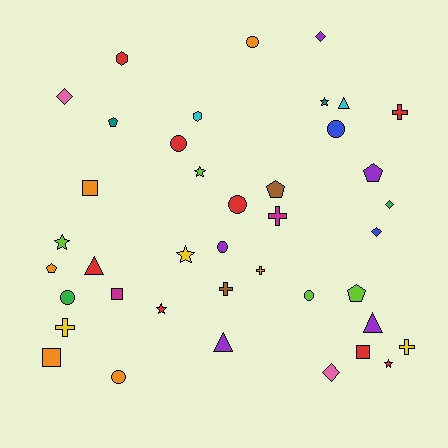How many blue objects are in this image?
There are 2 blue objects.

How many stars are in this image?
There are 6 stars.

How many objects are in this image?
There are 40 objects.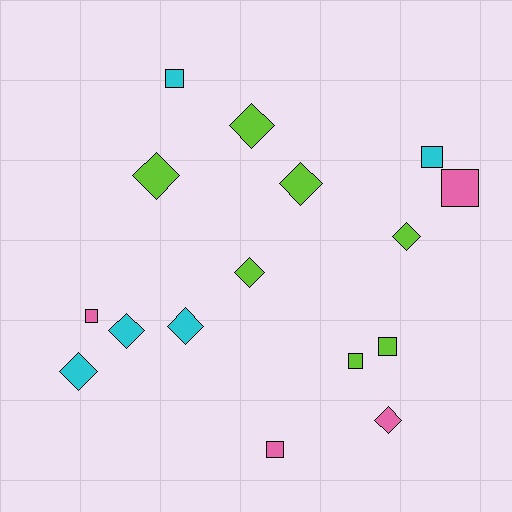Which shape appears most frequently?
Diamond, with 9 objects.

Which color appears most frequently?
Lime, with 7 objects.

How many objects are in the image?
There are 16 objects.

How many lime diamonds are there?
There are 5 lime diamonds.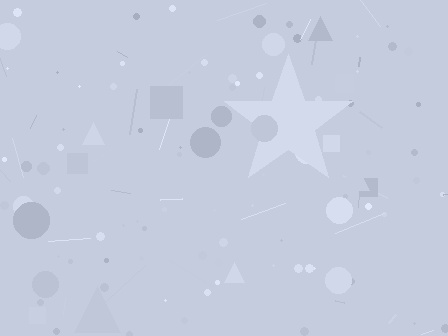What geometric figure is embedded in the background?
A star is embedded in the background.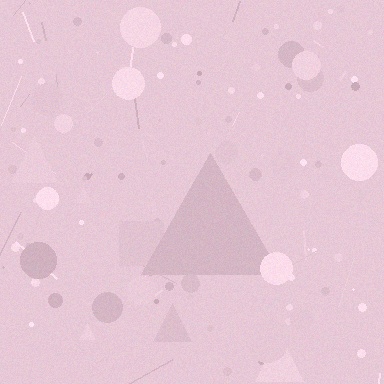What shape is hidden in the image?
A triangle is hidden in the image.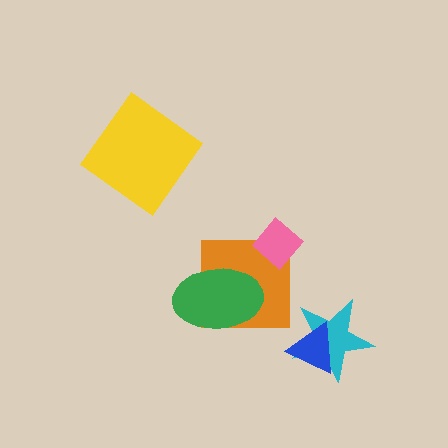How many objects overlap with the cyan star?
1 object overlaps with the cyan star.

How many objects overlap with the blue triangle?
1 object overlaps with the blue triangle.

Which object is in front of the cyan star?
The blue triangle is in front of the cyan star.